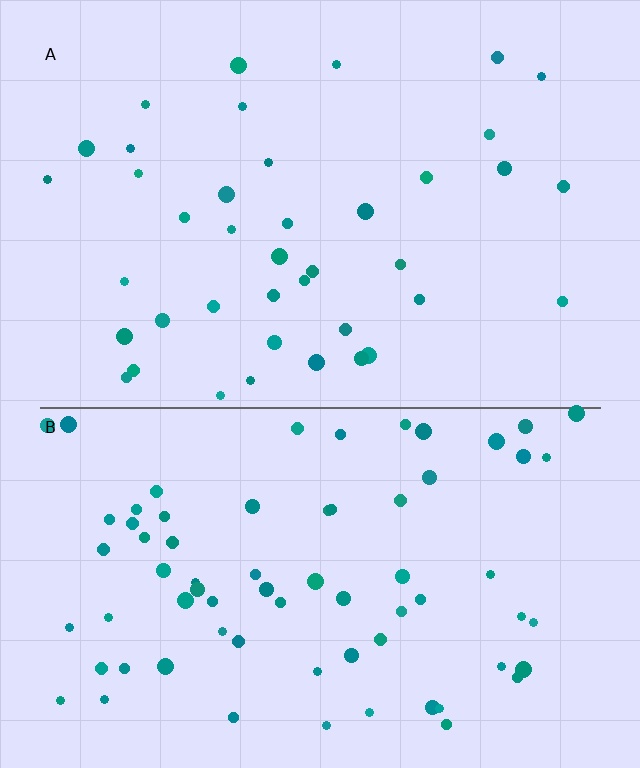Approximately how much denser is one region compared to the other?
Approximately 1.8× — region B over region A.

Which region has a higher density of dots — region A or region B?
B (the bottom).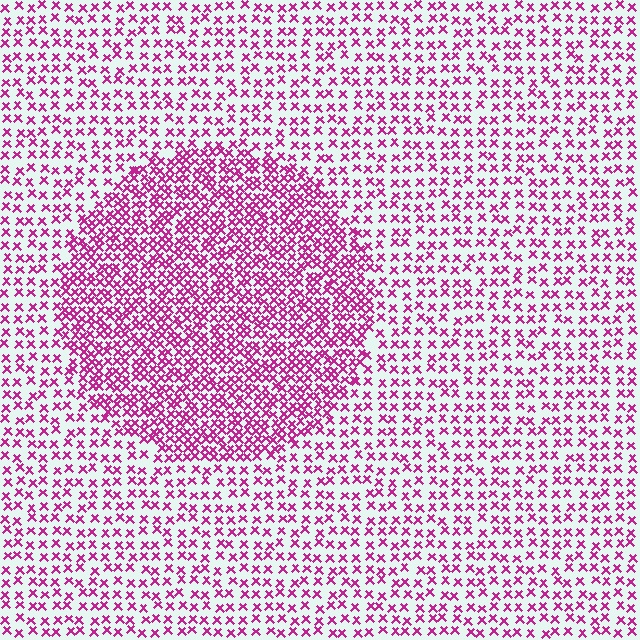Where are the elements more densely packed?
The elements are more densely packed inside the circle boundary.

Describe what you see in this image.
The image contains small magenta elements arranged at two different densities. A circle-shaped region is visible where the elements are more densely packed than the surrounding area.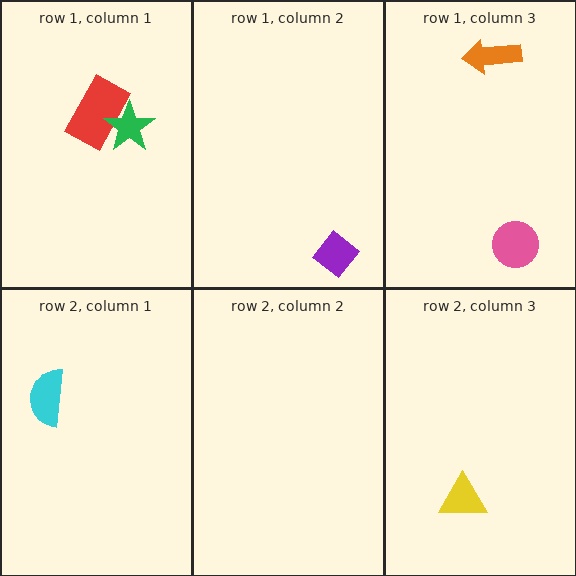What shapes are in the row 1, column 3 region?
The orange arrow, the pink circle.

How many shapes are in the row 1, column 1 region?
2.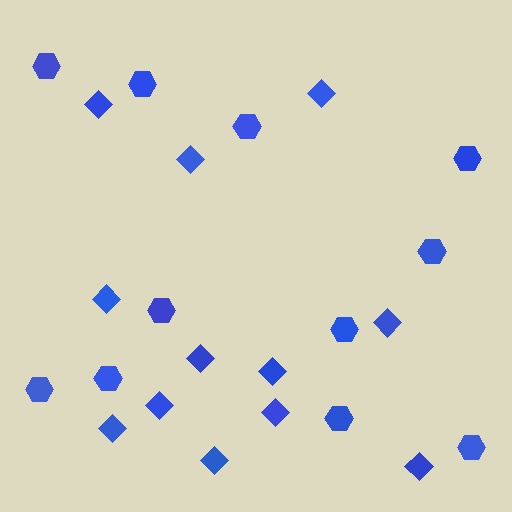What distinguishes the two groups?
There are 2 groups: one group of diamonds (12) and one group of hexagons (11).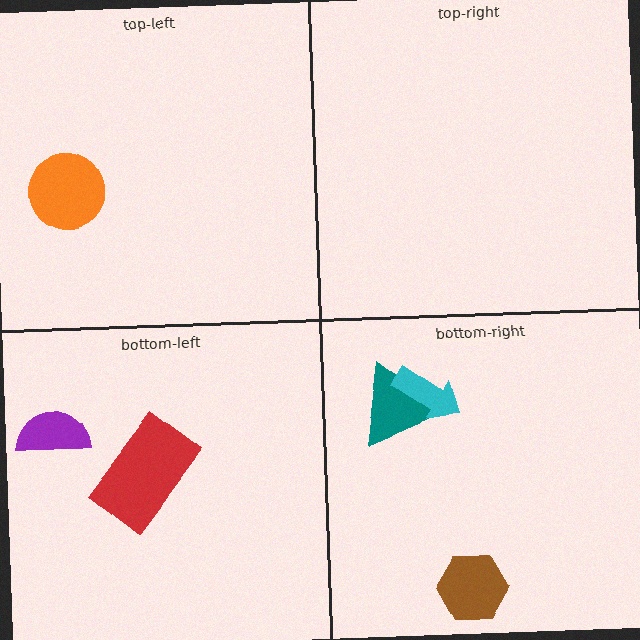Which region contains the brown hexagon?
The bottom-right region.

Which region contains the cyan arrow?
The bottom-right region.